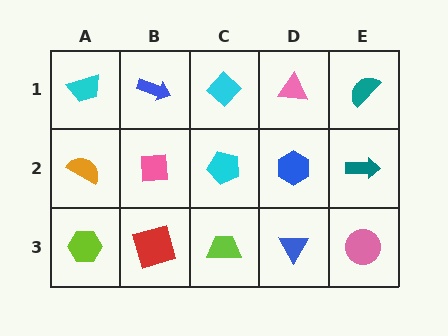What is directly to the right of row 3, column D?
A pink circle.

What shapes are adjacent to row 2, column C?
A cyan diamond (row 1, column C), a lime trapezoid (row 3, column C), a pink square (row 2, column B), a blue hexagon (row 2, column D).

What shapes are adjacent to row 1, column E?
A teal arrow (row 2, column E), a pink triangle (row 1, column D).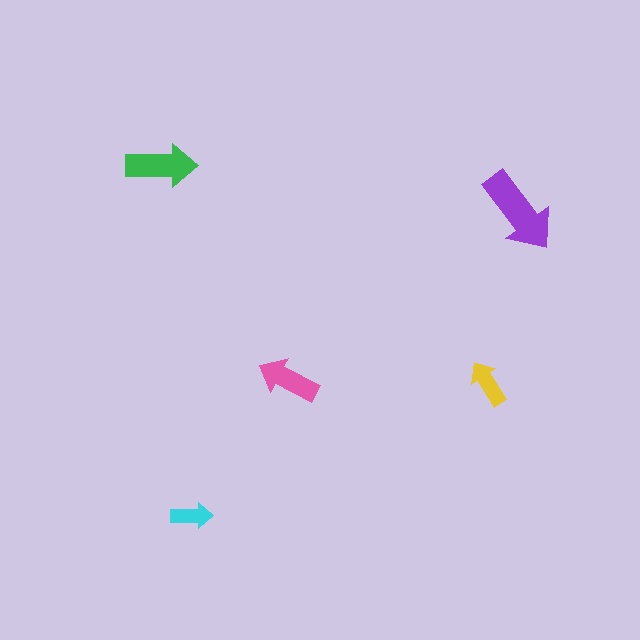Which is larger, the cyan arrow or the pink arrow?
The pink one.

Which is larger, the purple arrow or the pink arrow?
The purple one.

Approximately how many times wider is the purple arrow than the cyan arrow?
About 2 times wider.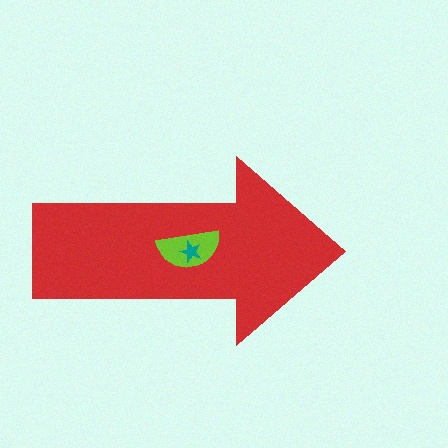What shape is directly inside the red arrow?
The lime semicircle.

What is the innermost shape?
The teal star.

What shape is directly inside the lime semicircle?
The teal star.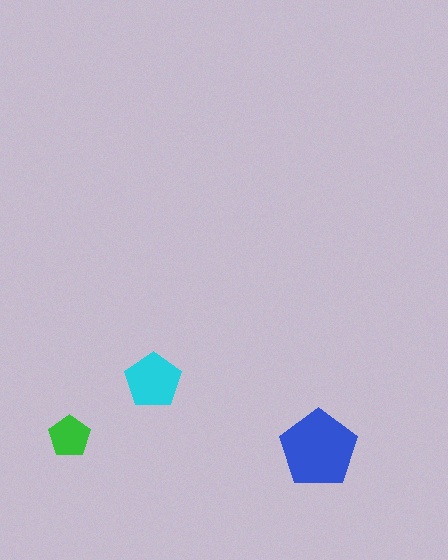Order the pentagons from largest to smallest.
the blue one, the cyan one, the green one.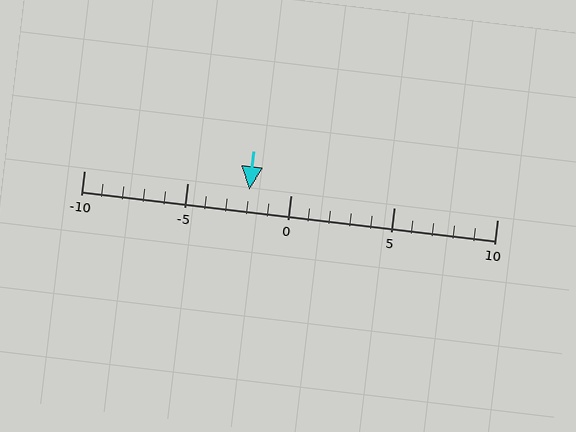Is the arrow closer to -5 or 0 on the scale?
The arrow is closer to 0.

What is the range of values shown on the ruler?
The ruler shows values from -10 to 10.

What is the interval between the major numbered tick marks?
The major tick marks are spaced 5 units apart.